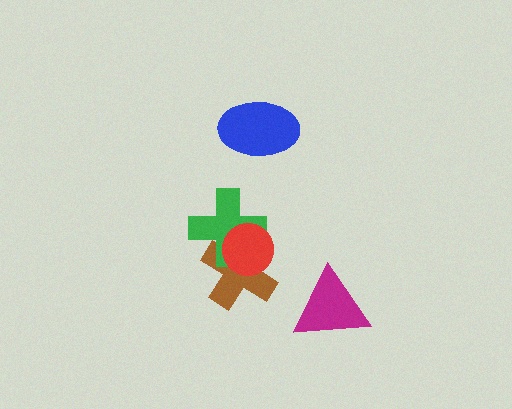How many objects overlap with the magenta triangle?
0 objects overlap with the magenta triangle.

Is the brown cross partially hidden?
Yes, it is partially covered by another shape.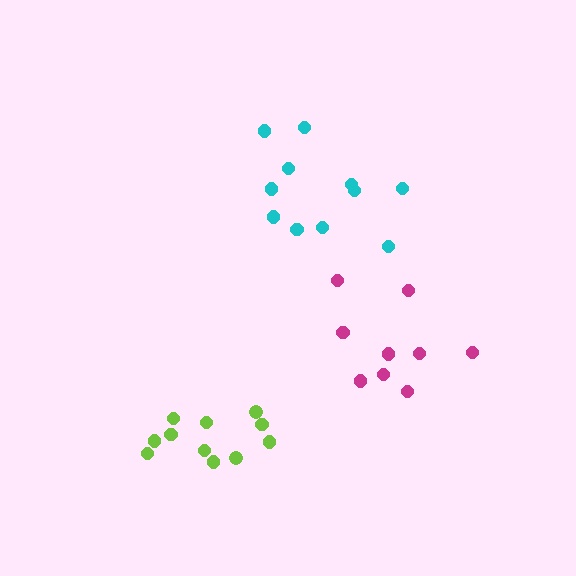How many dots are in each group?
Group 1: 11 dots, Group 2: 11 dots, Group 3: 9 dots (31 total).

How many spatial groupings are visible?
There are 3 spatial groupings.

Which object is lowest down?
The lime cluster is bottommost.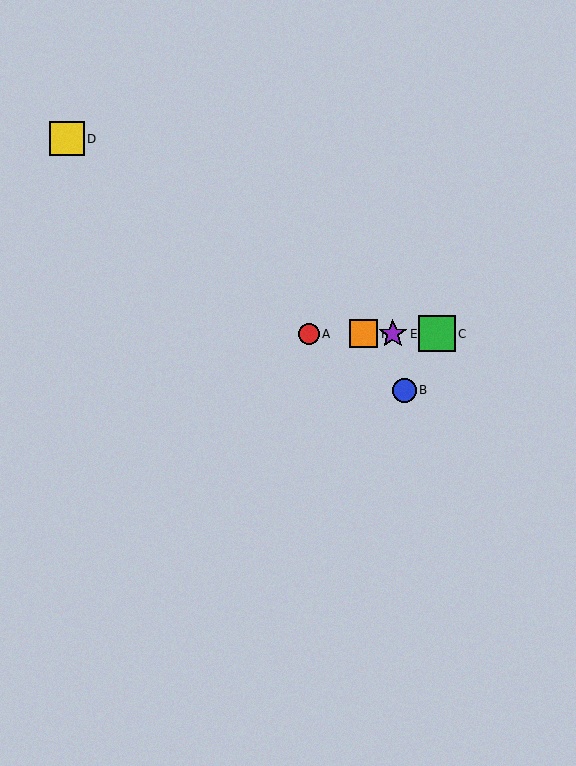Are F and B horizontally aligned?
No, F is at y≈334 and B is at y≈390.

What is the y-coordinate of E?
Object E is at y≈334.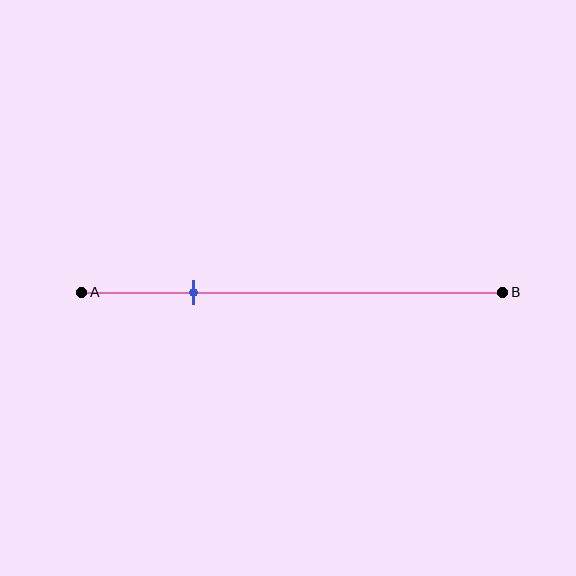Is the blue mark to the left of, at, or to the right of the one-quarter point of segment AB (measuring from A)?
The blue mark is approximately at the one-quarter point of segment AB.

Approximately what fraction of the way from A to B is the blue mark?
The blue mark is approximately 25% of the way from A to B.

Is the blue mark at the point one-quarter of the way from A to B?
Yes, the mark is approximately at the one-quarter point.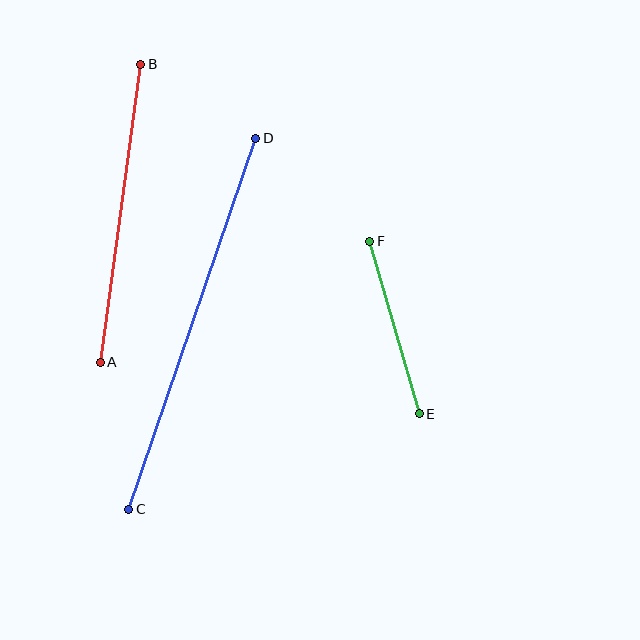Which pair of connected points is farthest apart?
Points C and D are farthest apart.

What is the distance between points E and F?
The distance is approximately 179 pixels.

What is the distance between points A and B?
The distance is approximately 301 pixels.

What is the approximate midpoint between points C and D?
The midpoint is at approximately (192, 324) pixels.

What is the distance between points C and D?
The distance is approximately 392 pixels.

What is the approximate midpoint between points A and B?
The midpoint is at approximately (120, 213) pixels.